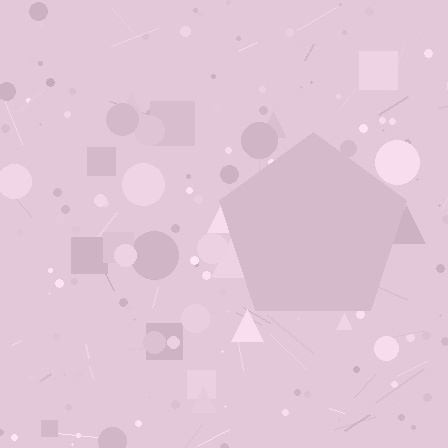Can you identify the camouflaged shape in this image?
The camouflaged shape is a pentagon.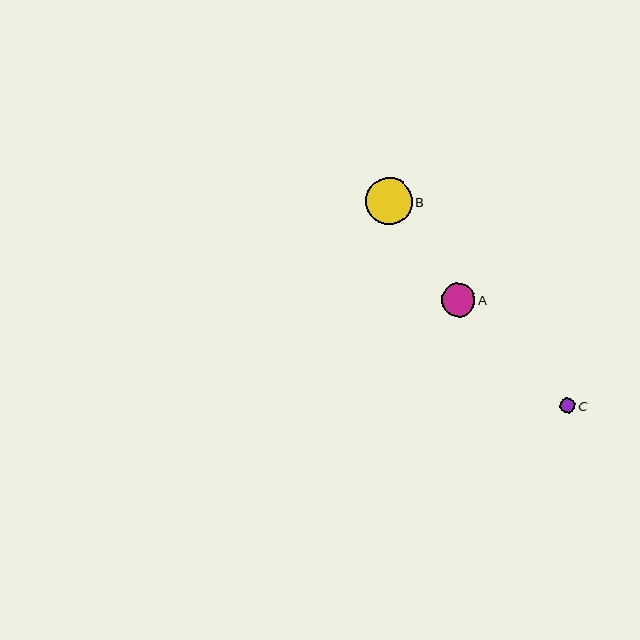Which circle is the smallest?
Circle C is the smallest with a size of approximately 15 pixels.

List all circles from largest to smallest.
From largest to smallest: B, A, C.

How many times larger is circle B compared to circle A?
Circle B is approximately 1.4 times the size of circle A.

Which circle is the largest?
Circle B is the largest with a size of approximately 47 pixels.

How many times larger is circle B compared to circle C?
Circle B is approximately 3.0 times the size of circle C.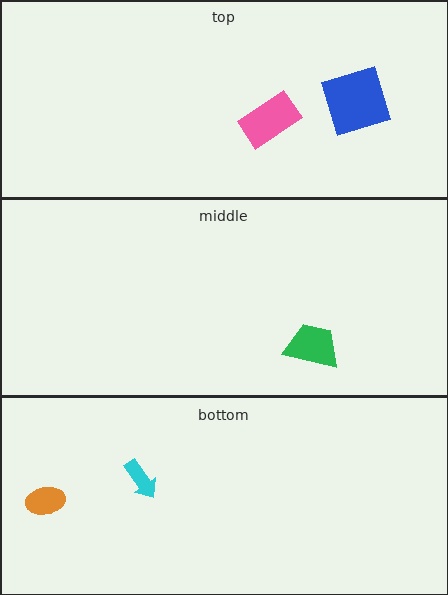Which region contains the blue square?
The top region.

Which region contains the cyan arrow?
The bottom region.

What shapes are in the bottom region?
The orange ellipse, the cyan arrow.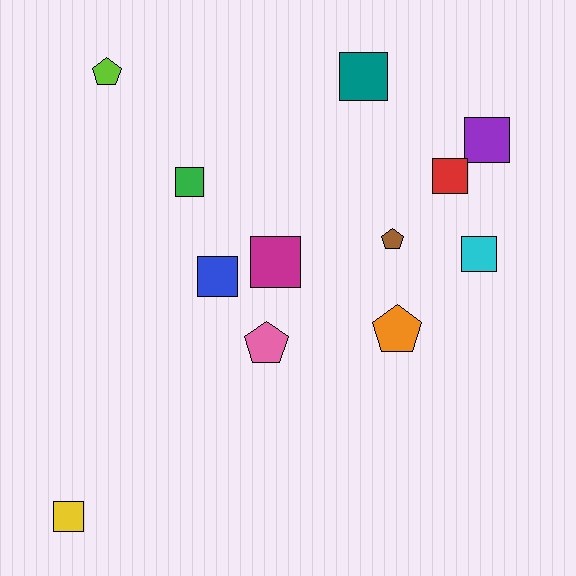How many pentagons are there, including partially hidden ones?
There are 4 pentagons.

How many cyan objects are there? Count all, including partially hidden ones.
There is 1 cyan object.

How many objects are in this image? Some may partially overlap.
There are 12 objects.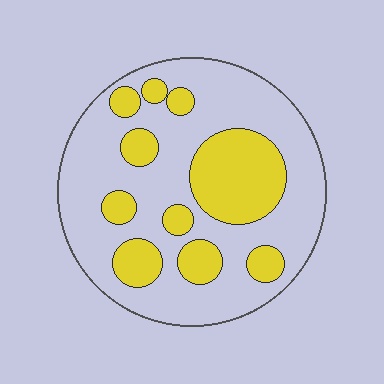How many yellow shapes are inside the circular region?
10.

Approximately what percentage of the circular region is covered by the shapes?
Approximately 30%.